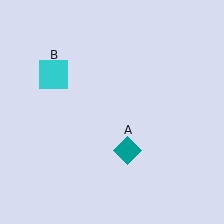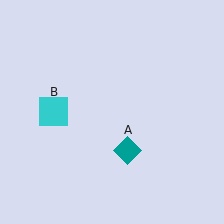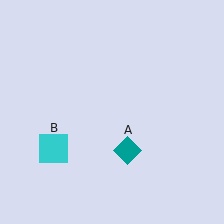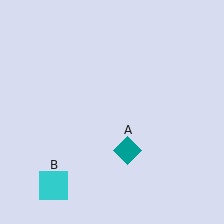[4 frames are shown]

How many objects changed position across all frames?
1 object changed position: cyan square (object B).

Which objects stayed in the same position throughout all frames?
Teal diamond (object A) remained stationary.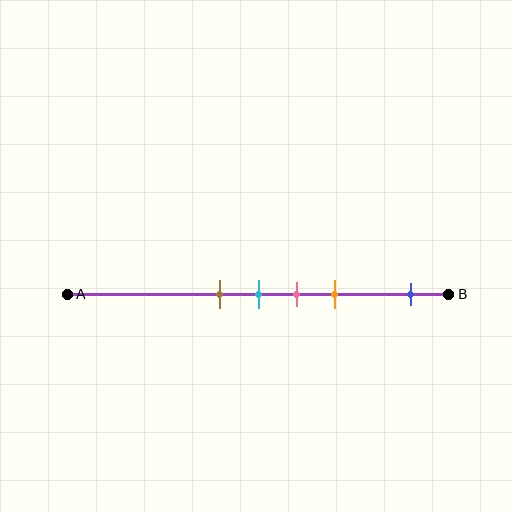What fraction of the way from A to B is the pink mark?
The pink mark is approximately 60% (0.6) of the way from A to B.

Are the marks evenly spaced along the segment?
No, the marks are not evenly spaced.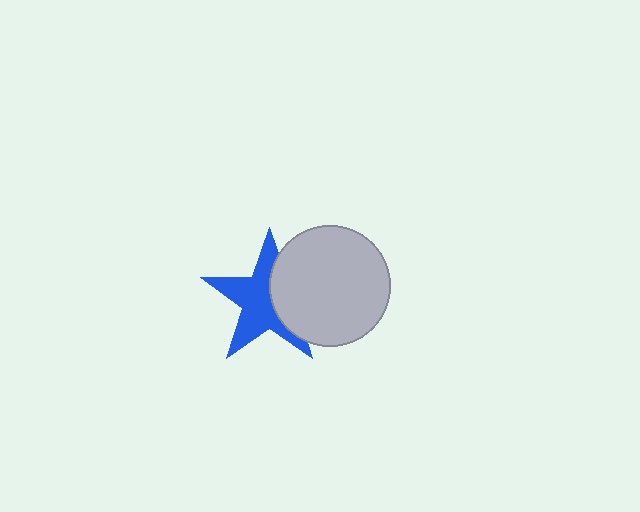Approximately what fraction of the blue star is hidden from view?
Roughly 37% of the blue star is hidden behind the light gray circle.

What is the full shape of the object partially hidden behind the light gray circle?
The partially hidden object is a blue star.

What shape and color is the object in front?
The object in front is a light gray circle.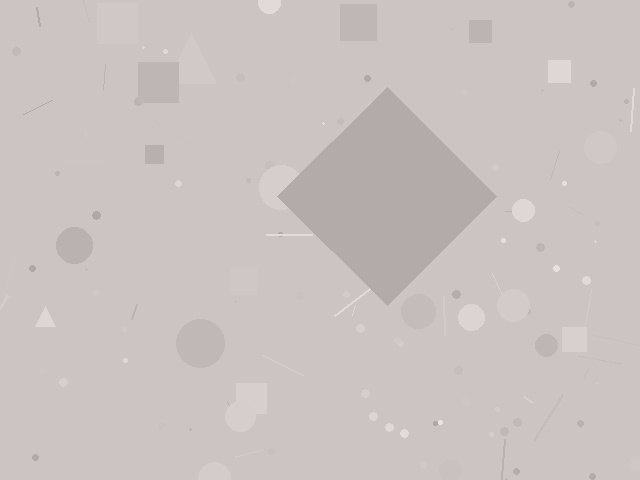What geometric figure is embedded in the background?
A diamond is embedded in the background.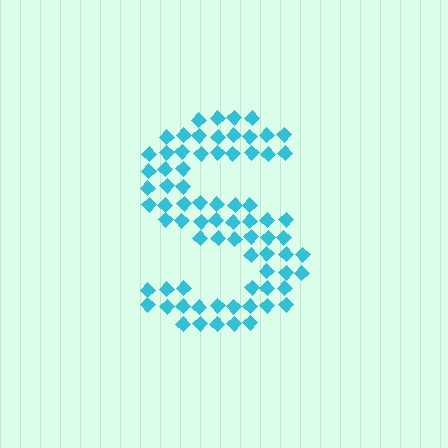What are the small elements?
The small elements are diamonds.